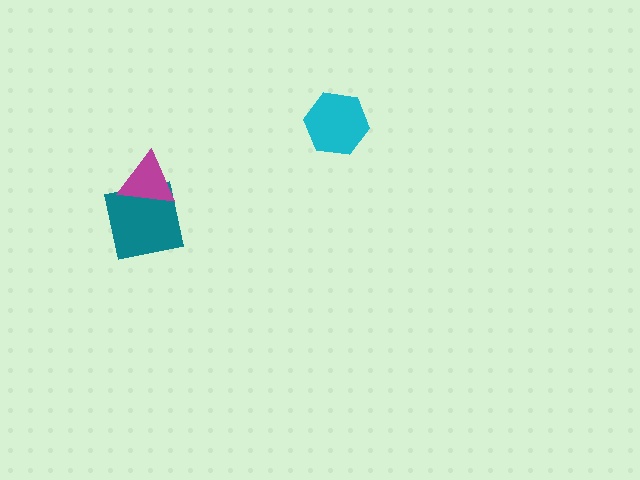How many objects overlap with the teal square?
1 object overlaps with the teal square.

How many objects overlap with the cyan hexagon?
0 objects overlap with the cyan hexagon.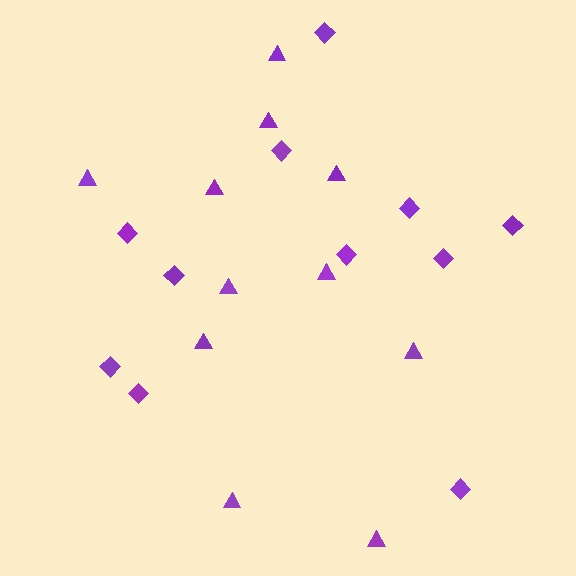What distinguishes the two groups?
There are 2 groups: one group of triangles (11) and one group of diamonds (11).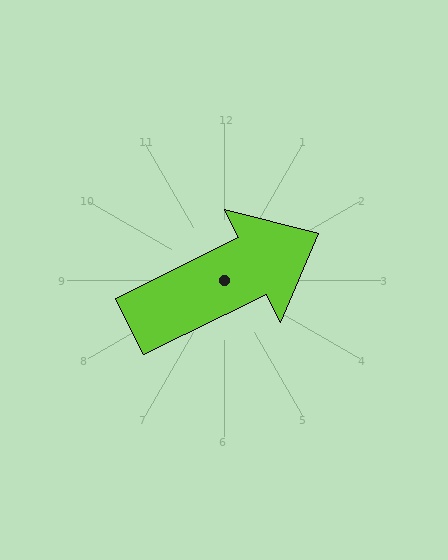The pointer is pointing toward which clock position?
Roughly 2 o'clock.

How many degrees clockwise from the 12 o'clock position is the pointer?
Approximately 64 degrees.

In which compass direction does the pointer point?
Northeast.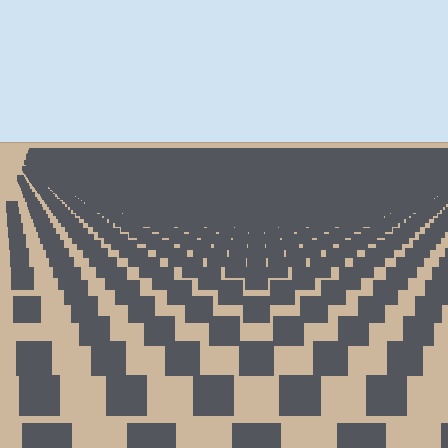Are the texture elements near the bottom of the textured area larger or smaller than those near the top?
Larger. Near the bottom, elements are closer to the viewer and appear at a bigger on-screen size.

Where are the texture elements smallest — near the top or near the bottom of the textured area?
Near the top.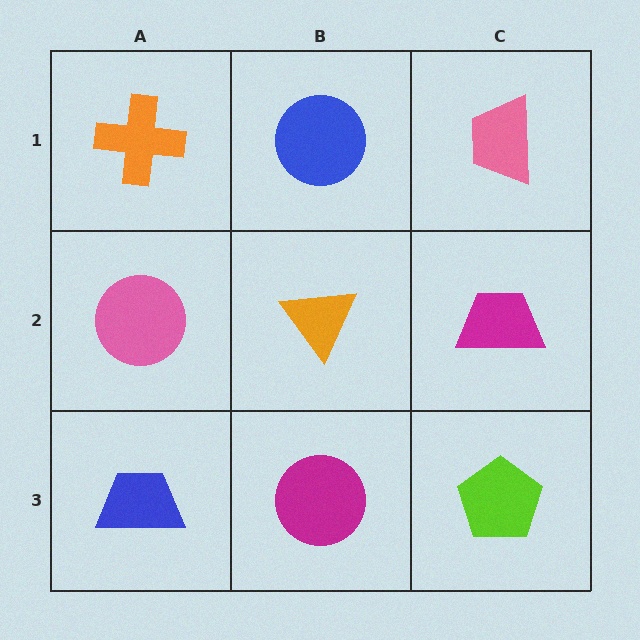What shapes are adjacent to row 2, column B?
A blue circle (row 1, column B), a magenta circle (row 3, column B), a pink circle (row 2, column A), a magenta trapezoid (row 2, column C).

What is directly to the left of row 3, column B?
A blue trapezoid.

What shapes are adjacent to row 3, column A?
A pink circle (row 2, column A), a magenta circle (row 3, column B).